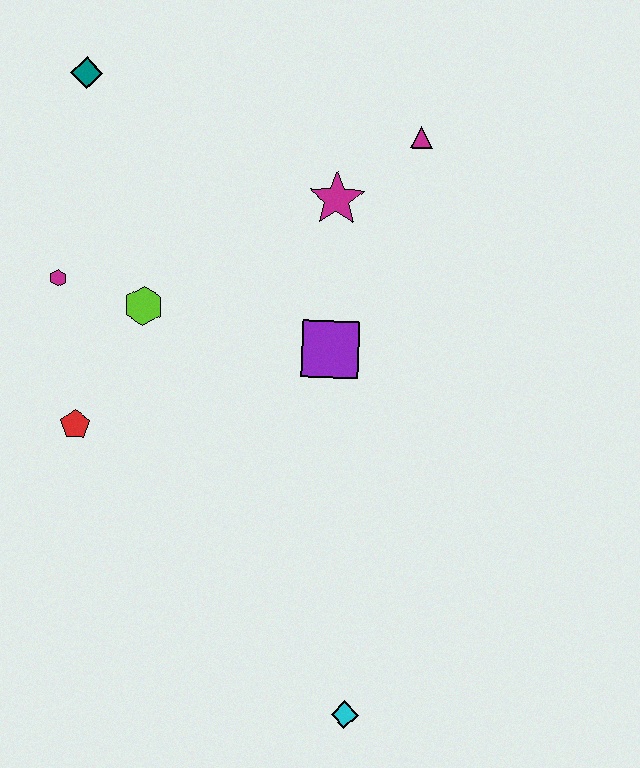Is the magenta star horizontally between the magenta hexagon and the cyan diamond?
Yes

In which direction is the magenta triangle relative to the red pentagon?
The magenta triangle is to the right of the red pentagon.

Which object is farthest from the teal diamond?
The cyan diamond is farthest from the teal diamond.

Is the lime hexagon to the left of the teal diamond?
No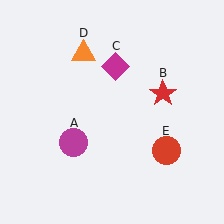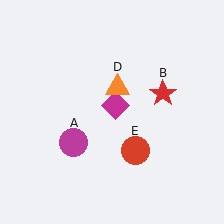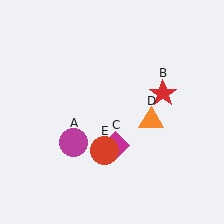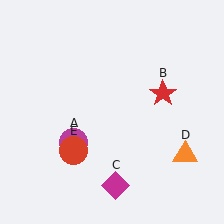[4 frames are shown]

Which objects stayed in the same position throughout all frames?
Magenta circle (object A) and red star (object B) remained stationary.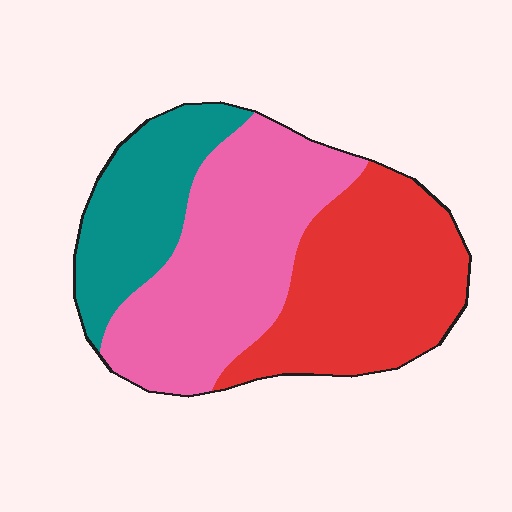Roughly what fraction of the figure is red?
Red takes up about three eighths (3/8) of the figure.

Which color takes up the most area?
Pink, at roughly 40%.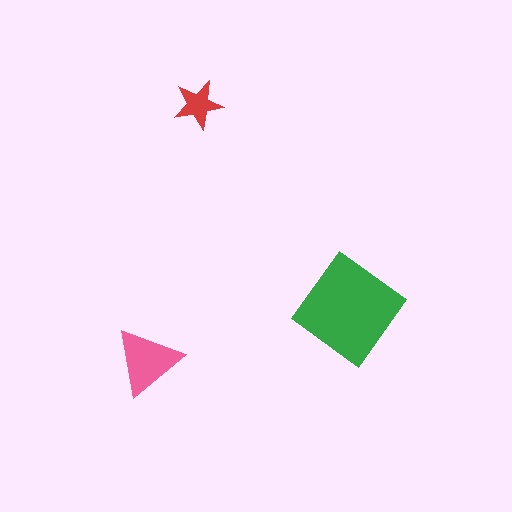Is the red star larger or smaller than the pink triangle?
Smaller.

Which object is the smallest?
The red star.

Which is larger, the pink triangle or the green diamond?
The green diamond.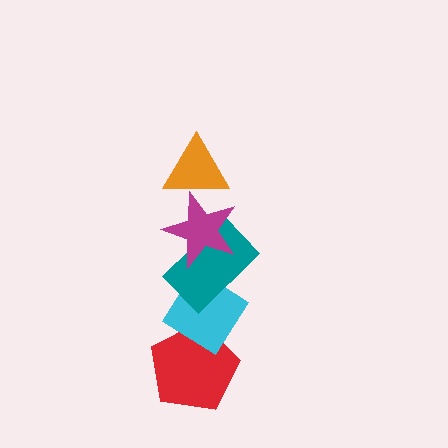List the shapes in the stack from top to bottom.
From top to bottom: the orange triangle, the magenta star, the teal rectangle, the cyan diamond, the red pentagon.